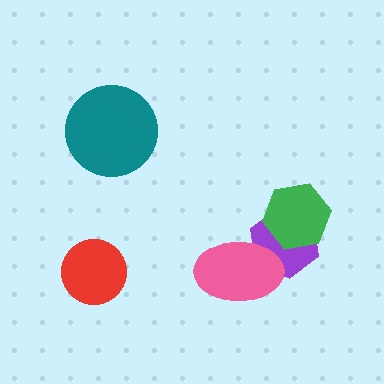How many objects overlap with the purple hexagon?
2 objects overlap with the purple hexagon.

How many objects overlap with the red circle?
0 objects overlap with the red circle.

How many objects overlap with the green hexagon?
1 object overlaps with the green hexagon.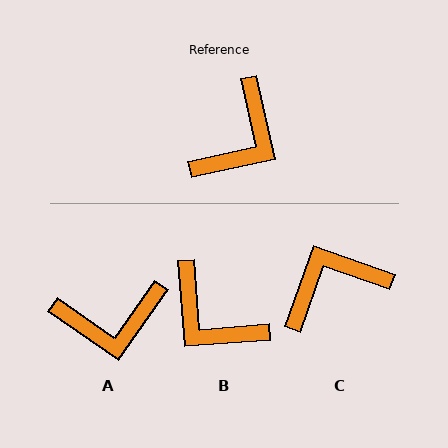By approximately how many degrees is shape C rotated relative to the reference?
Approximately 148 degrees counter-clockwise.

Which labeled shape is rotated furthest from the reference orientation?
C, about 148 degrees away.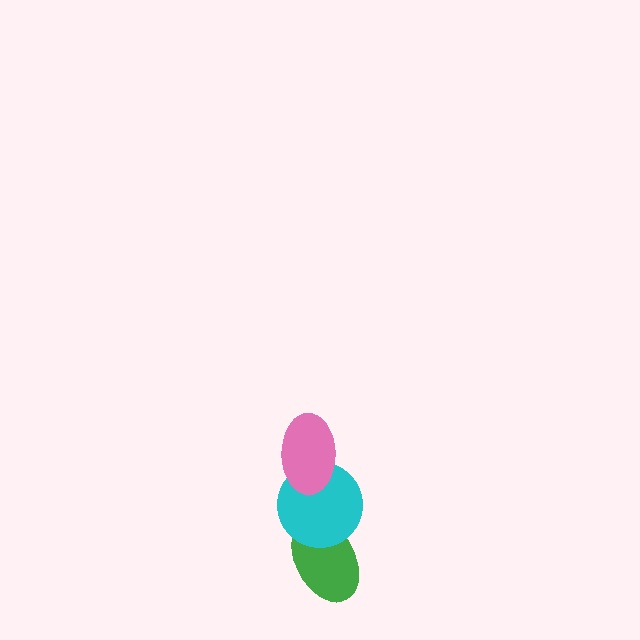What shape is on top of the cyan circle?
The pink ellipse is on top of the cyan circle.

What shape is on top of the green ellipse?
The cyan circle is on top of the green ellipse.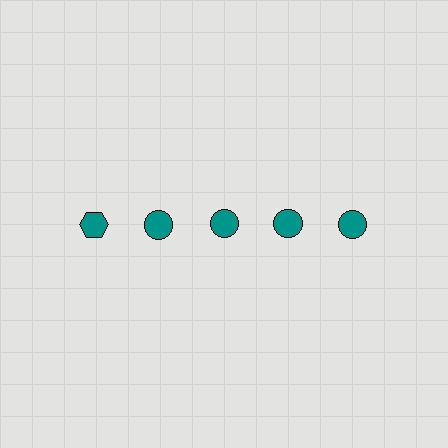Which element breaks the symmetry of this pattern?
The teal hexagon in the top row, leftmost column breaks the symmetry. All other shapes are teal circles.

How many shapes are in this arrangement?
There are 5 shapes arranged in a grid pattern.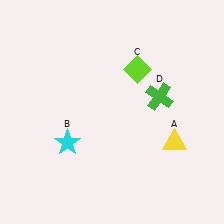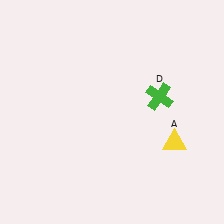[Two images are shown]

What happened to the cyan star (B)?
The cyan star (B) was removed in Image 2. It was in the bottom-left area of Image 1.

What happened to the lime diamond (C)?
The lime diamond (C) was removed in Image 2. It was in the top-right area of Image 1.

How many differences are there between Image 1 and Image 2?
There are 2 differences between the two images.